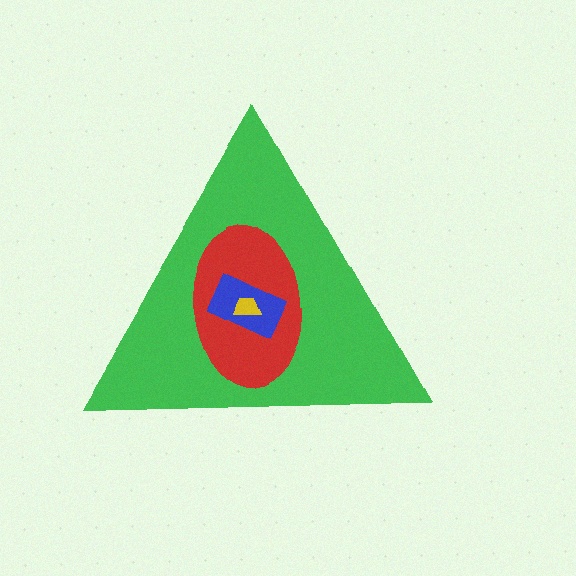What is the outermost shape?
The green triangle.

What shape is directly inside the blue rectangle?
The yellow trapezoid.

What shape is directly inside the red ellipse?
The blue rectangle.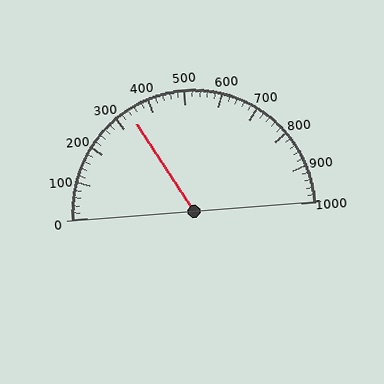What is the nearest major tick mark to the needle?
The nearest major tick mark is 300.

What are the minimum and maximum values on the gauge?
The gauge ranges from 0 to 1000.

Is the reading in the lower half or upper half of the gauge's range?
The reading is in the lower half of the range (0 to 1000).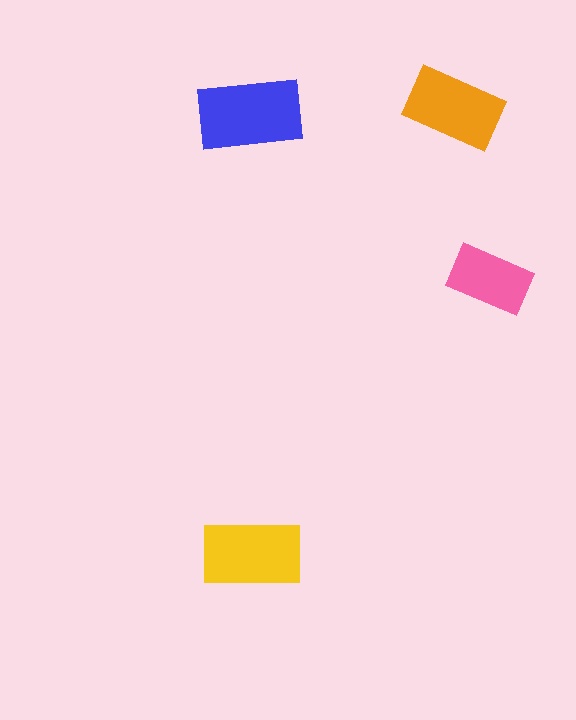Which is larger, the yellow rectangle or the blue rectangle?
The blue one.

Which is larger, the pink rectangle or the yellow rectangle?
The yellow one.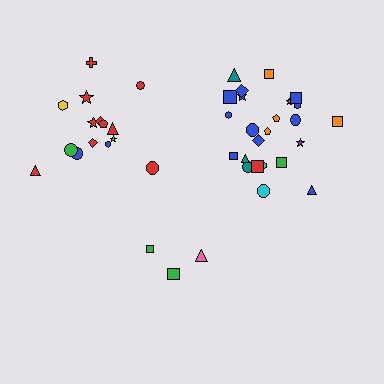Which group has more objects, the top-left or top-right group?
The top-right group.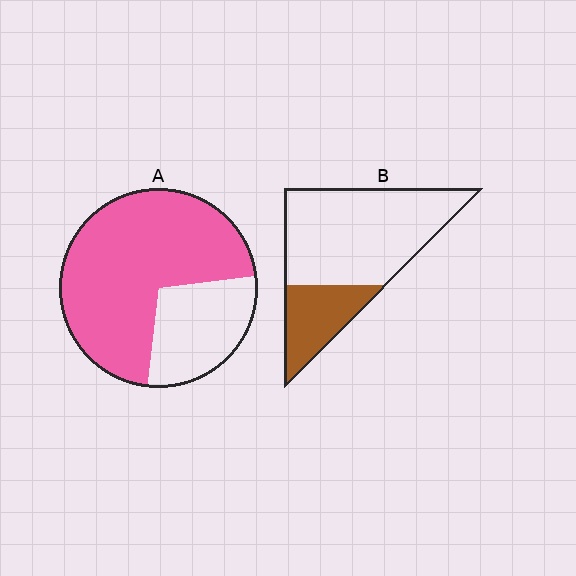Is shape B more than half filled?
No.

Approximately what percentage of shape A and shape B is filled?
A is approximately 70% and B is approximately 25%.